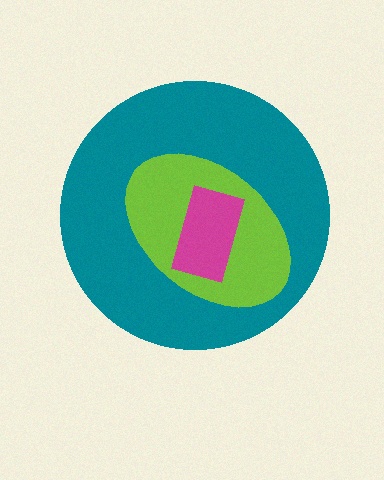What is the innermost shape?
The magenta rectangle.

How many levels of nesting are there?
3.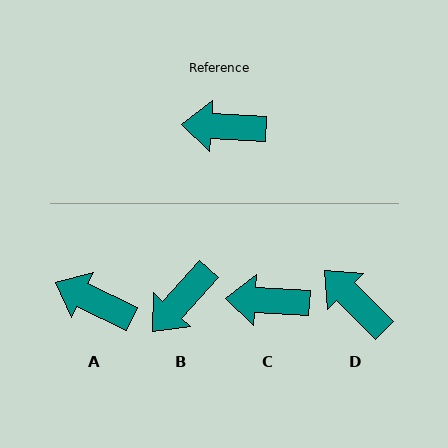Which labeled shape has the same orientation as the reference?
C.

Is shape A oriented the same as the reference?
No, it is off by about 23 degrees.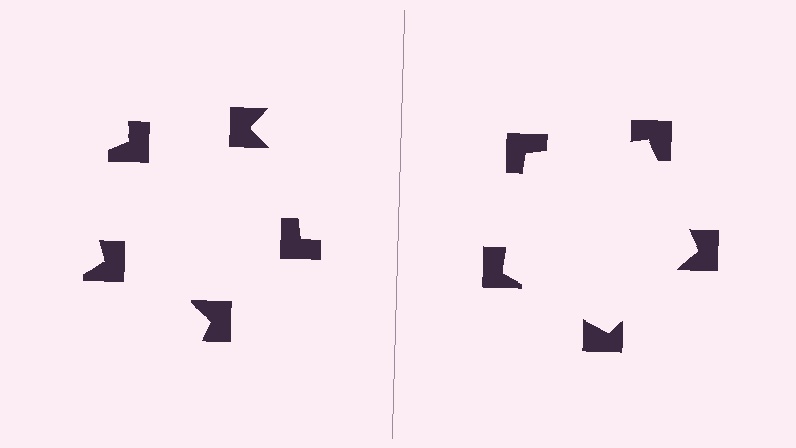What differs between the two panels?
The notched squares are positioned identically on both sides; only the wedge orientations differ. On the right they align to a pentagon; on the left they are misaligned.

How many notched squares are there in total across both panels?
10 — 5 on each side.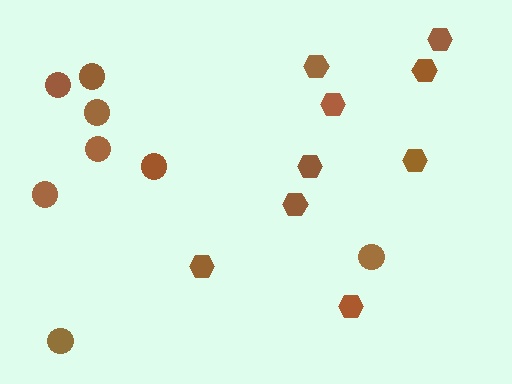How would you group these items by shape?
There are 2 groups: one group of hexagons (9) and one group of circles (8).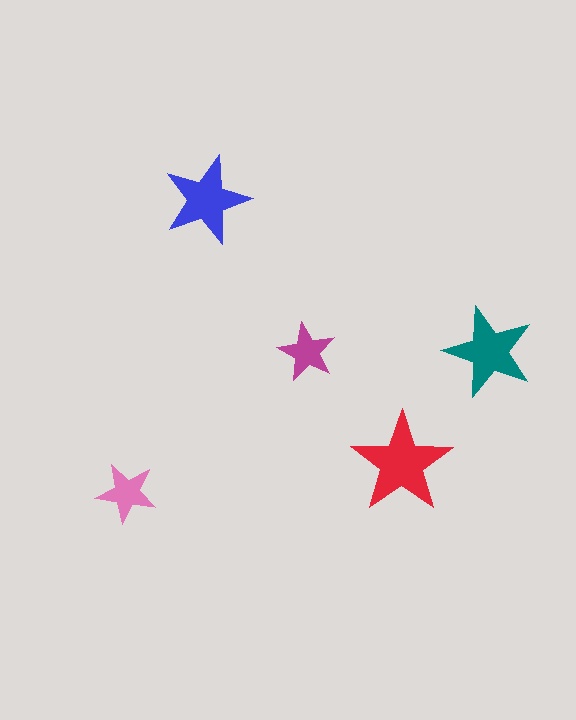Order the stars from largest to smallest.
the red one, the teal one, the blue one, the pink one, the magenta one.